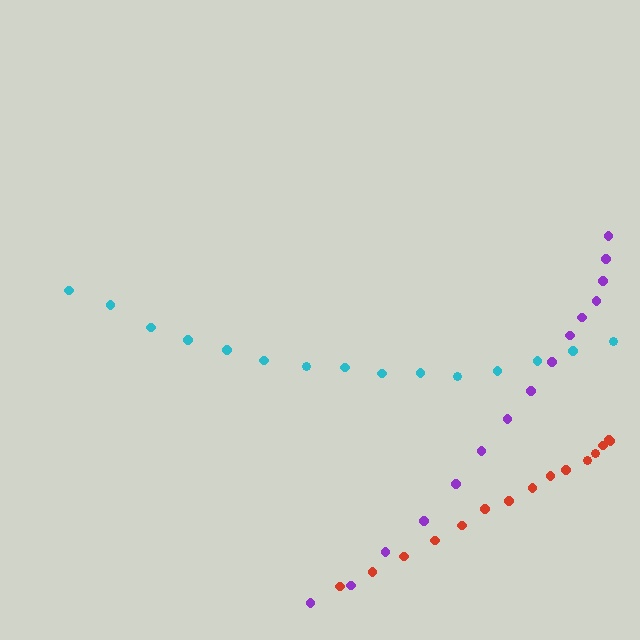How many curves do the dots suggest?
There are 3 distinct paths.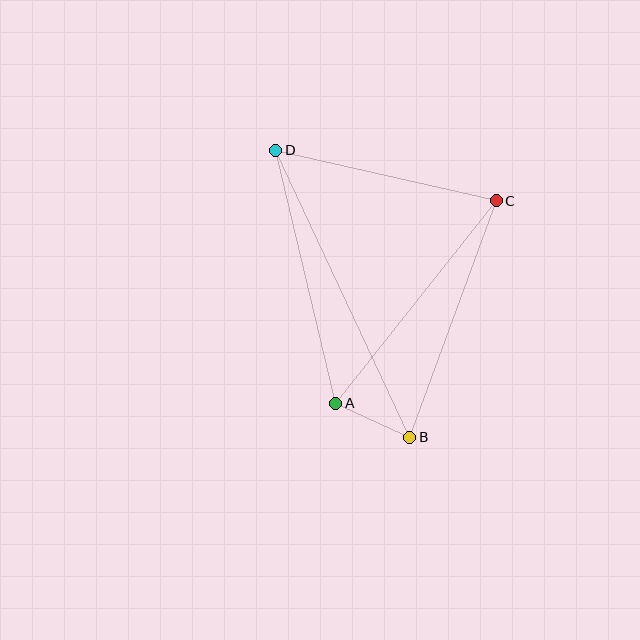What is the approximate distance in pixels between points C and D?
The distance between C and D is approximately 226 pixels.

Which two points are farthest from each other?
Points B and D are farthest from each other.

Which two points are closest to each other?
Points A and B are closest to each other.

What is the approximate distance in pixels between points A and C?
The distance between A and C is approximately 259 pixels.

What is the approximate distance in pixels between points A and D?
The distance between A and D is approximately 260 pixels.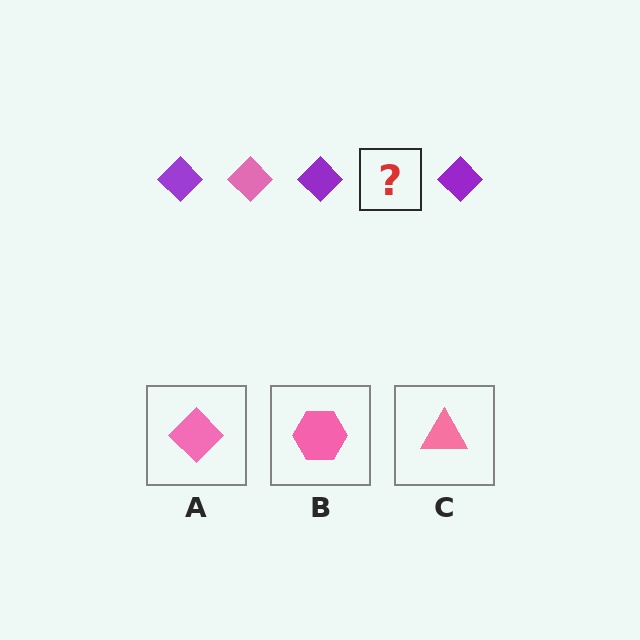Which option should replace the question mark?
Option A.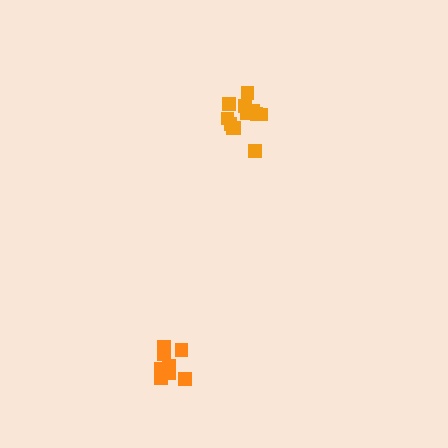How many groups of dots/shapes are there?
There are 2 groups.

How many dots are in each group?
Group 1: 12 dots, Group 2: 9 dots (21 total).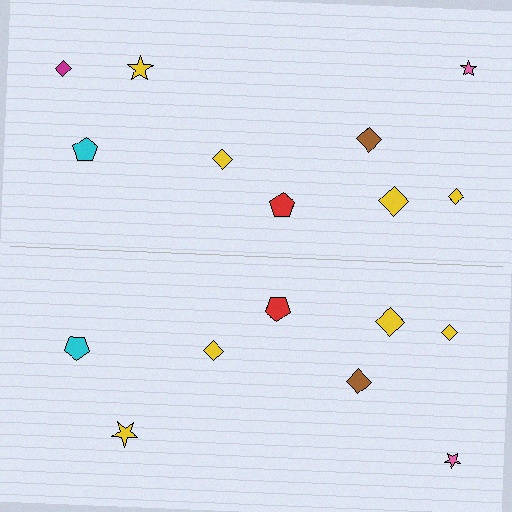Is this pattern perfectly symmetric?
No, the pattern is not perfectly symmetric. A magenta diamond is missing from the bottom side.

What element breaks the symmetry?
A magenta diamond is missing from the bottom side.